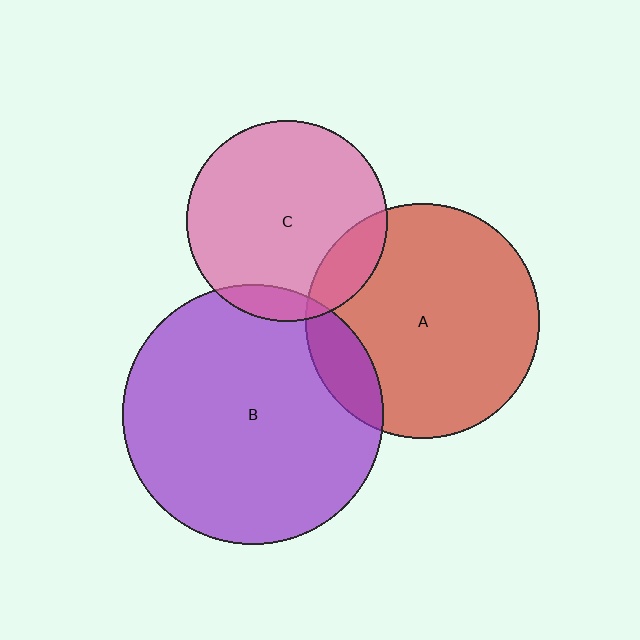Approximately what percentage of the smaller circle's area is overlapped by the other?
Approximately 10%.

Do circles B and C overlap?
Yes.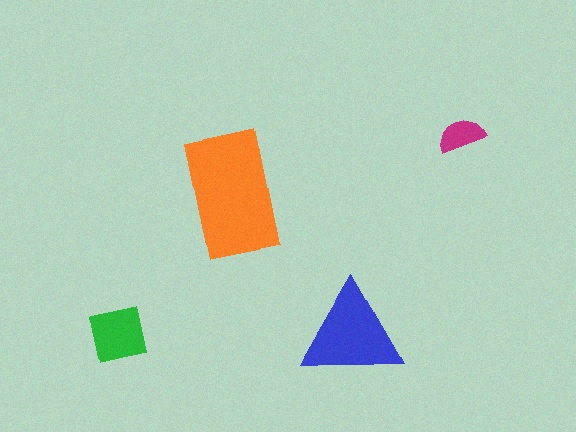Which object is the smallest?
The magenta semicircle.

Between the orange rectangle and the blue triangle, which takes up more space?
The orange rectangle.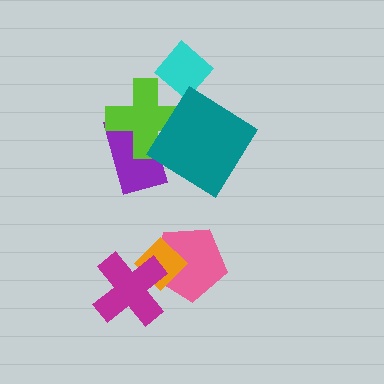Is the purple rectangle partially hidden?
Yes, it is partially covered by another shape.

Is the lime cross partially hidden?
Yes, it is partially covered by another shape.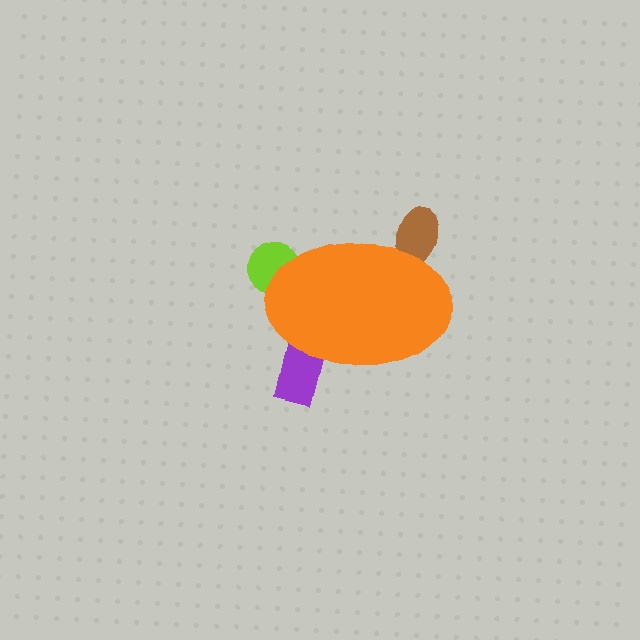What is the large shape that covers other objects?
An orange ellipse.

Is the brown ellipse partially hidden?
Yes, the brown ellipse is partially hidden behind the orange ellipse.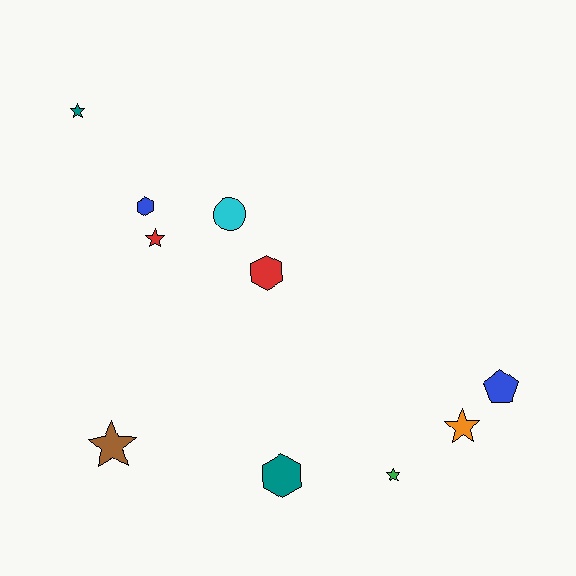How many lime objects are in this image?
There are no lime objects.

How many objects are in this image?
There are 10 objects.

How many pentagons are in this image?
There is 1 pentagon.